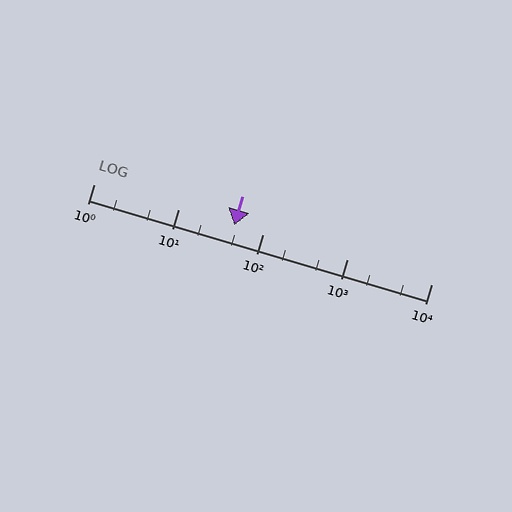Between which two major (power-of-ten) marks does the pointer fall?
The pointer is between 10 and 100.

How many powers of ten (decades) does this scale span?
The scale spans 4 decades, from 1 to 10000.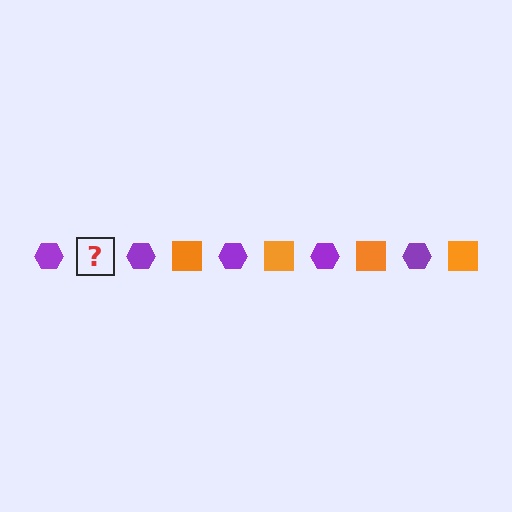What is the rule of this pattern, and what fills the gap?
The rule is that the pattern alternates between purple hexagon and orange square. The gap should be filled with an orange square.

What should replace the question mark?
The question mark should be replaced with an orange square.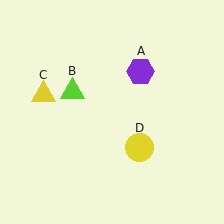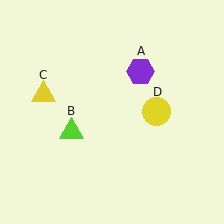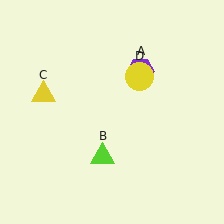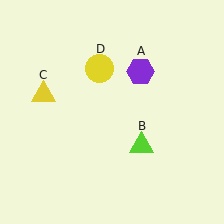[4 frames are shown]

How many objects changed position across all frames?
2 objects changed position: lime triangle (object B), yellow circle (object D).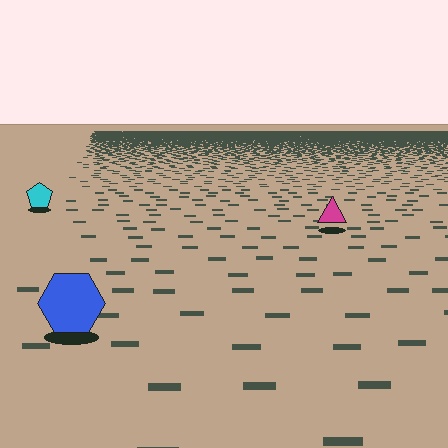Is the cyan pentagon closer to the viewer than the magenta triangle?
No. The magenta triangle is closer — you can tell from the texture gradient: the ground texture is coarser near it.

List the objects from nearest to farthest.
From nearest to farthest: the blue hexagon, the magenta triangle, the cyan pentagon.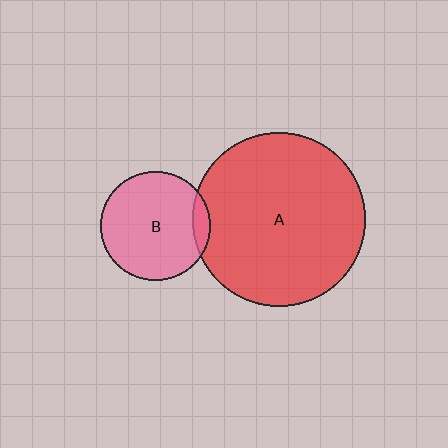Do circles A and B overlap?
Yes.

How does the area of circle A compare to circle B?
Approximately 2.5 times.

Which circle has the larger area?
Circle A (red).